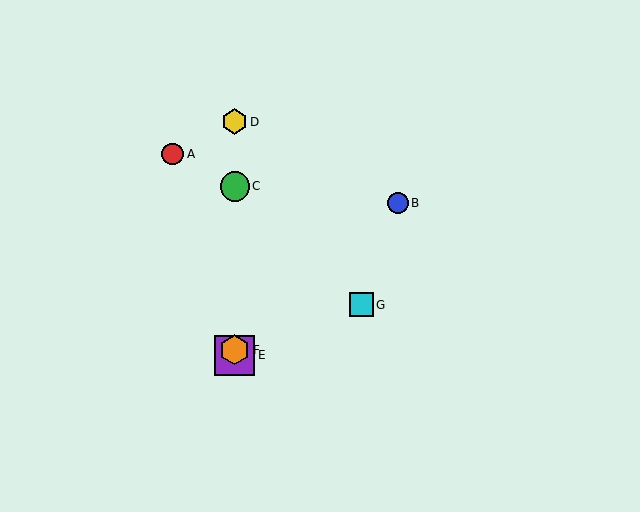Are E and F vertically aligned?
Yes, both are at x≈235.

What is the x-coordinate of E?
Object E is at x≈235.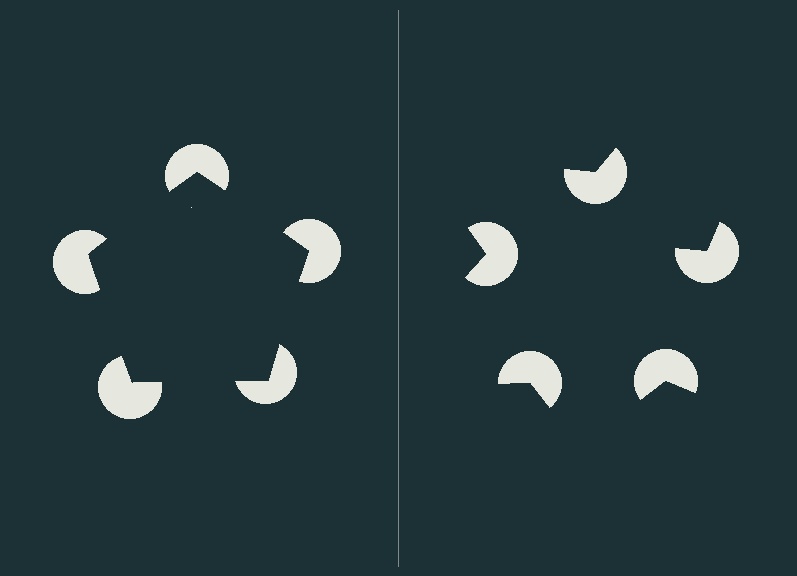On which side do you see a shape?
An illusory pentagon appears on the left side. On the right side the wedge cuts are rotated, so no coherent shape forms.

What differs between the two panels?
The pac-man discs are positioned identically on both sides; only the wedge orientations differ. On the left they align to a pentagon; on the right they are misaligned.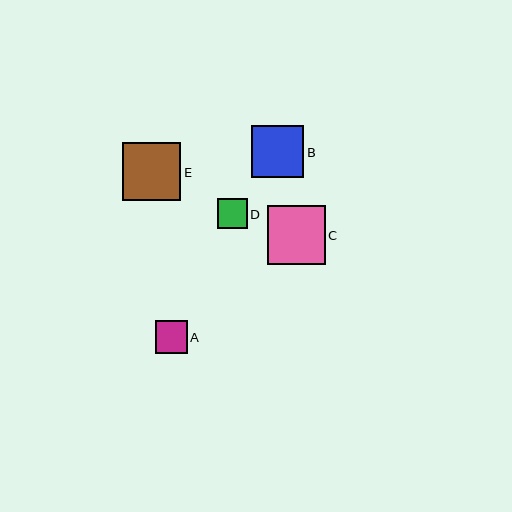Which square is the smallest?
Square D is the smallest with a size of approximately 30 pixels.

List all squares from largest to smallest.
From largest to smallest: C, E, B, A, D.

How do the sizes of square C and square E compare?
Square C and square E are approximately the same size.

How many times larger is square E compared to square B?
Square E is approximately 1.1 times the size of square B.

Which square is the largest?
Square C is the largest with a size of approximately 58 pixels.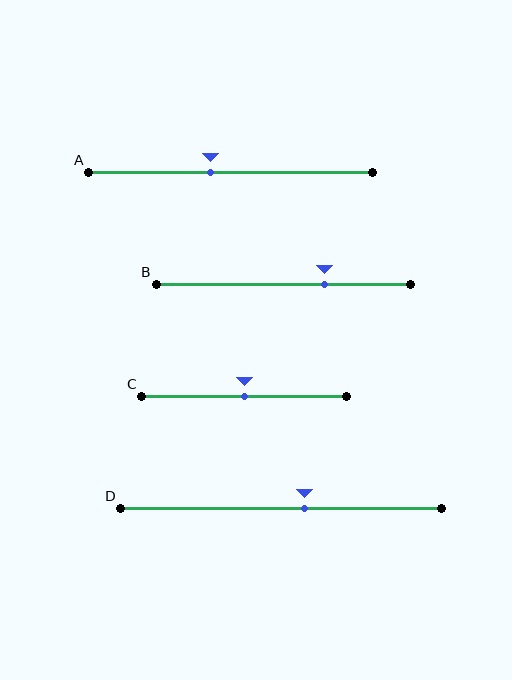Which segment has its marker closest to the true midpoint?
Segment C has its marker closest to the true midpoint.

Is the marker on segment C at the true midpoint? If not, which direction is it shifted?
Yes, the marker on segment C is at the true midpoint.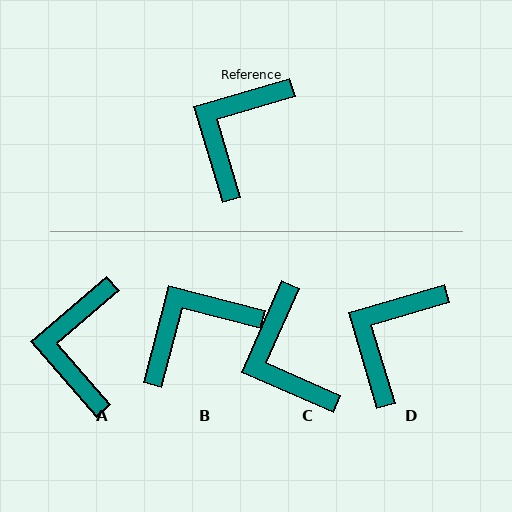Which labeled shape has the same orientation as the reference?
D.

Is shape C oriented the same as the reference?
No, it is off by about 49 degrees.